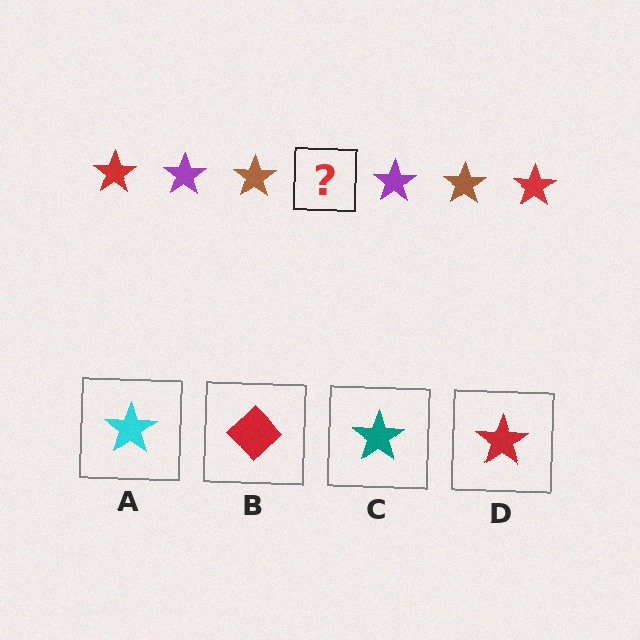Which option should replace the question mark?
Option D.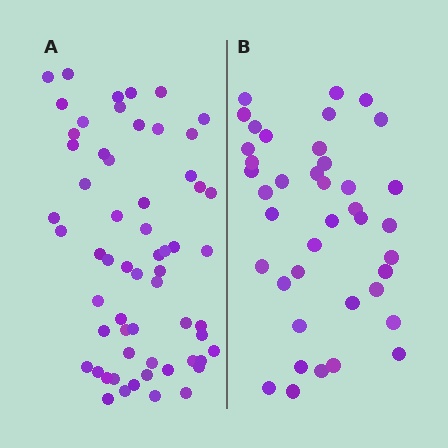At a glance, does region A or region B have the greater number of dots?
Region A (the left region) has more dots.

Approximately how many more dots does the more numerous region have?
Region A has approximately 20 more dots than region B.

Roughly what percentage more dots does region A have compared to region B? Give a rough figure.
About 50% more.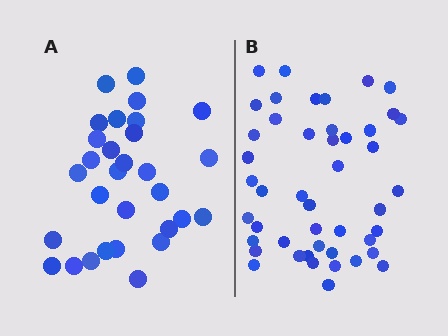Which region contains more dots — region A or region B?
Region B (the right region) has more dots.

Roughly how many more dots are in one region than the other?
Region B has approximately 15 more dots than region A.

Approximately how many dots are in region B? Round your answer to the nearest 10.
About 50 dots. (The exact count is 46, which rounds to 50.)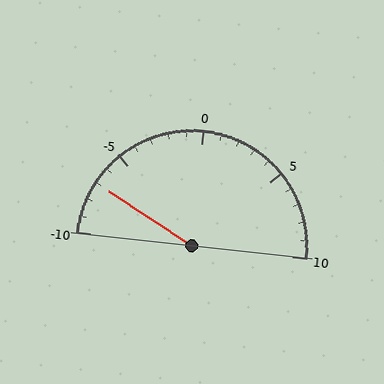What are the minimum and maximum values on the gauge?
The gauge ranges from -10 to 10.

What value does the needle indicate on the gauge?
The needle indicates approximately -7.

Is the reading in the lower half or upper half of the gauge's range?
The reading is in the lower half of the range (-10 to 10).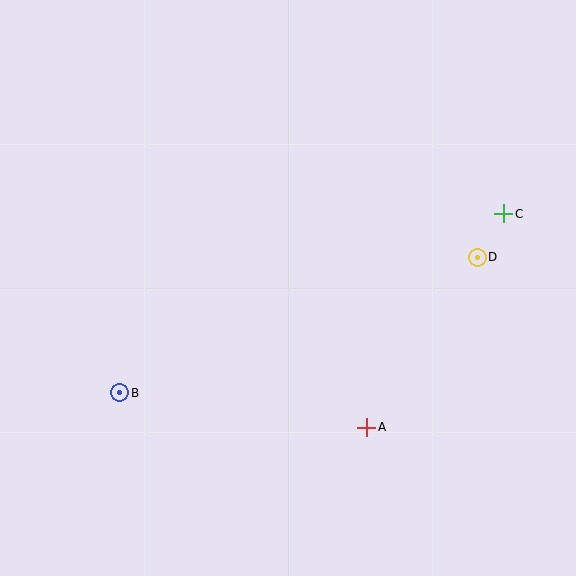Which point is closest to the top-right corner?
Point C is closest to the top-right corner.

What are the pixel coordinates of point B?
Point B is at (120, 393).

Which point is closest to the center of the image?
Point A at (367, 427) is closest to the center.